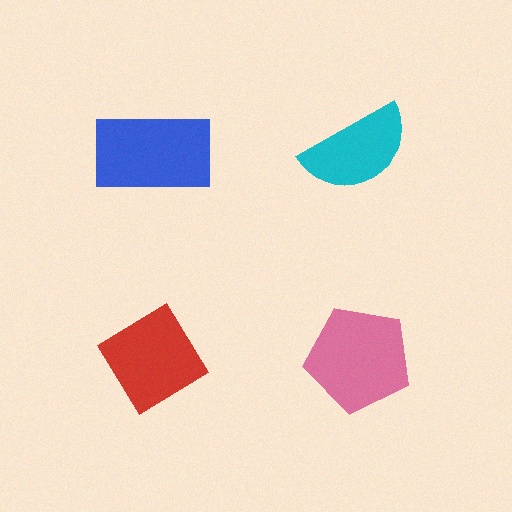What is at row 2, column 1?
A red diamond.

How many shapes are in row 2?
2 shapes.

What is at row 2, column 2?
A pink pentagon.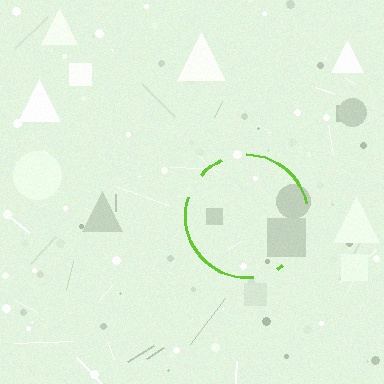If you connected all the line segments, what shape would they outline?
They would outline a circle.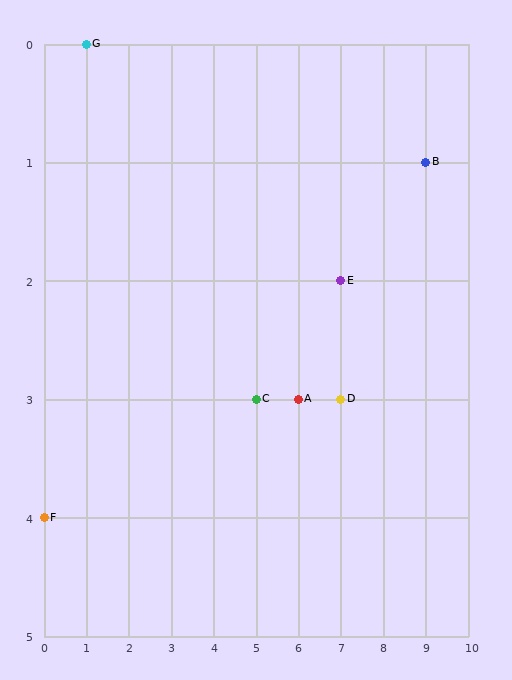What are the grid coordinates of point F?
Point F is at grid coordinates (0, 4).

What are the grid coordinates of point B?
Point B is at grid coordinates (9, 1).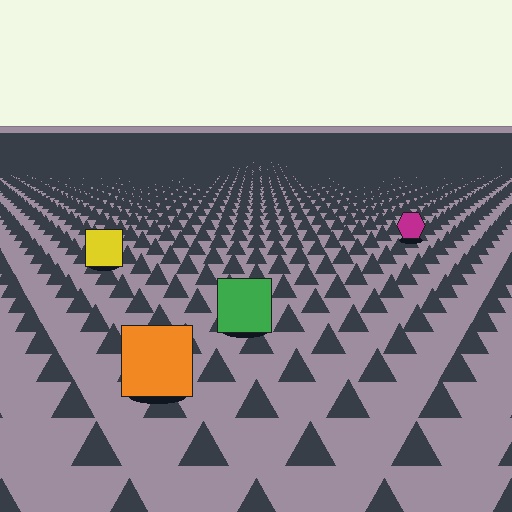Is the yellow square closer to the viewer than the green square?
No. The green square is closer — you can tell from the texture gradient: the ground texture is coarser near it.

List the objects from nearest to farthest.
From nearest to farthest: the orange square, the green square, the yellow square, the magenta hexagon.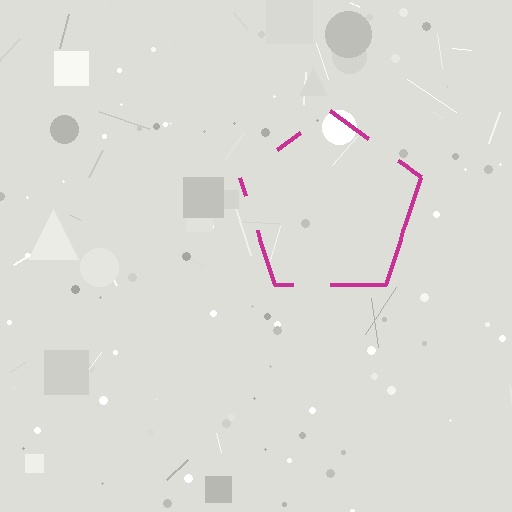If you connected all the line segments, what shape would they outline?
They would outline a pentagon.